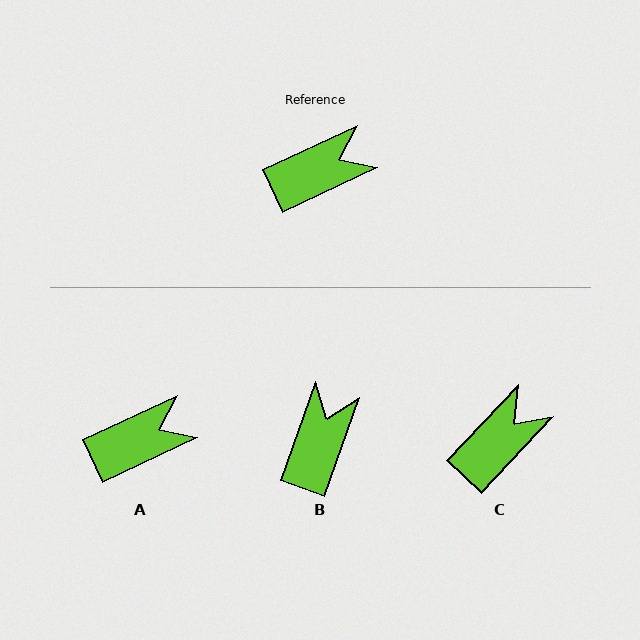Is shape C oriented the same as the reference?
No, it is off by about 22 degrees.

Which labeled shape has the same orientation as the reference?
A.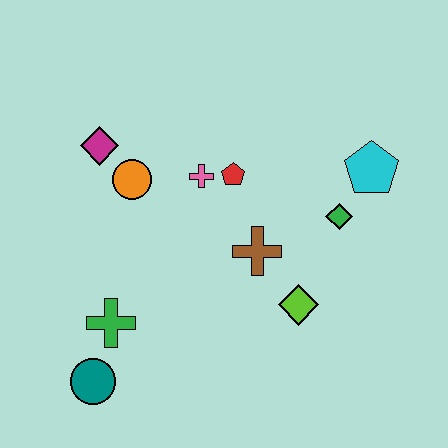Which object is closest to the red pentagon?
The pink cross is closest to the red pentagon.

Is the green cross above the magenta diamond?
No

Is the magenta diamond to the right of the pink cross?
No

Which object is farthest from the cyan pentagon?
The teal circle is farthest from the cyan pentagon.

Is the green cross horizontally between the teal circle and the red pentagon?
Yes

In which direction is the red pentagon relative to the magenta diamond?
The red pentagon is to the right of the magenta diamond.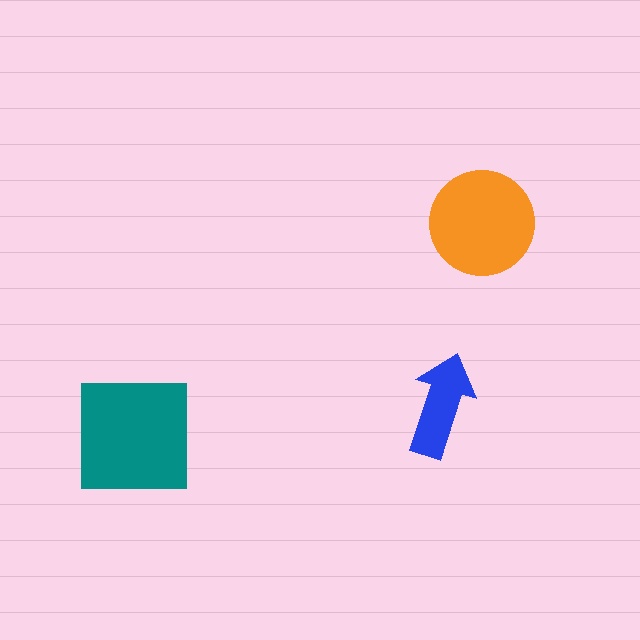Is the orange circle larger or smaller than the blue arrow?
Larger.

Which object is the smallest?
The blue arrow.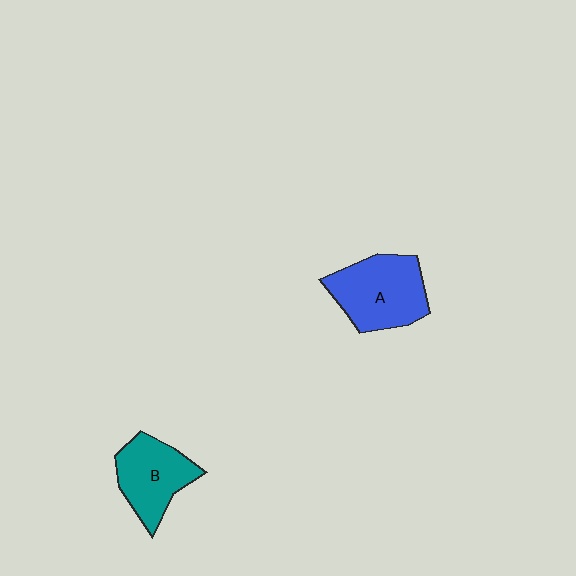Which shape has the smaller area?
Shape B (teal).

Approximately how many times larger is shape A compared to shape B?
Approximately 1.2 times.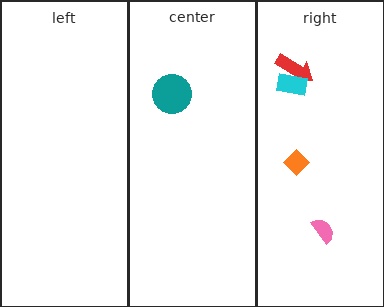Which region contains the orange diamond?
The right region.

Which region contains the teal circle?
The center region.